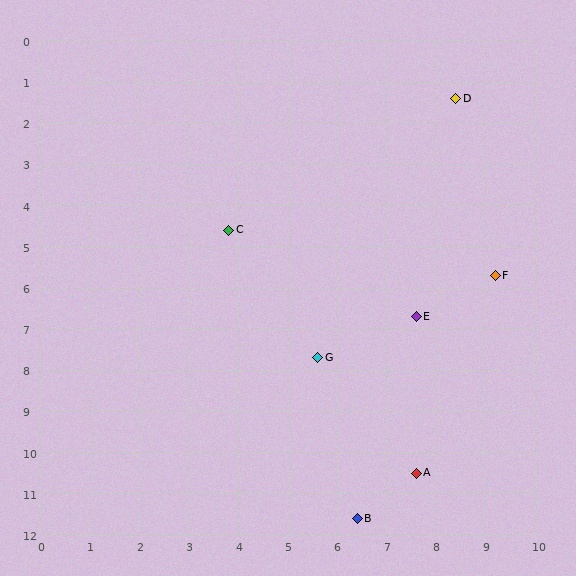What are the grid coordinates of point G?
Point G is at approximately (5.6, 7.7).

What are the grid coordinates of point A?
Point A is at approximately (7.6, 10.5).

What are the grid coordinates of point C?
Point C is at approximately (3.8, 4.6).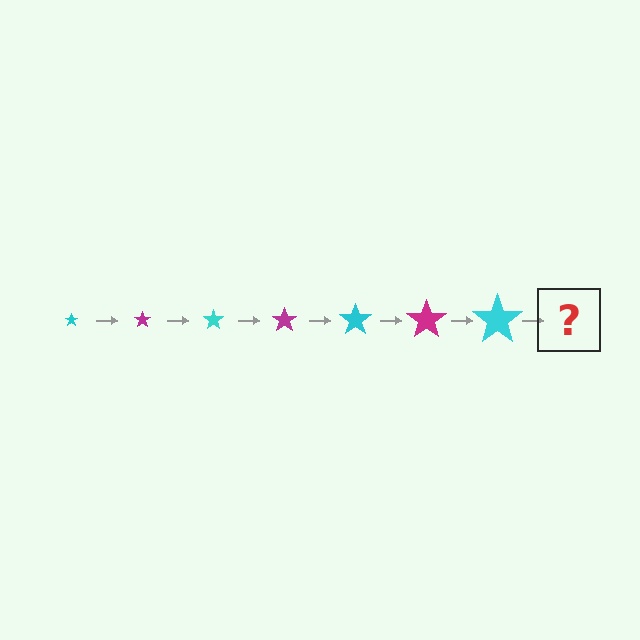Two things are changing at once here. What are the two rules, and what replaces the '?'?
The two rules are that the star grows larger each step and the color cycles through cyan and magenta. The '?' should be a magenta star, larger than the previous one.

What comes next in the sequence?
The next element should be a magenta star, larger than the previous one.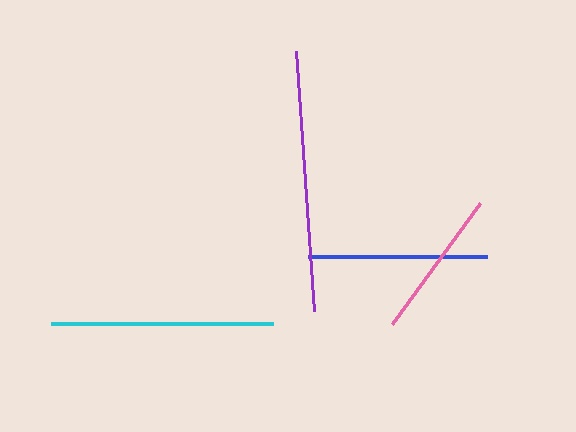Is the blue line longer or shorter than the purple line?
The purple line is longer than the blue line.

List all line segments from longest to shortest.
From longest to shortest: purple, cyan, blue, pink.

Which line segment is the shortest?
The pink line is the shortest at approximately 150 pixels.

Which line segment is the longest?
The purple line is the longest at approximately 261 pixels.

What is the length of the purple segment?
The purple segment is approximately 261 pixels long.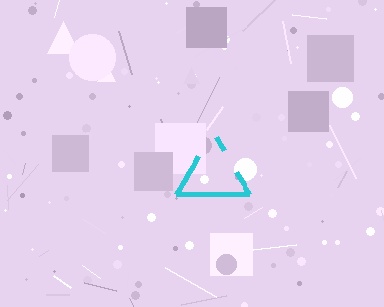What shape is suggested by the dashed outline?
The dashed outline suggests a triangle.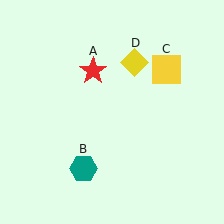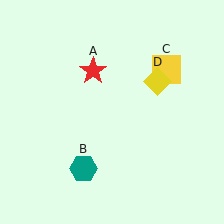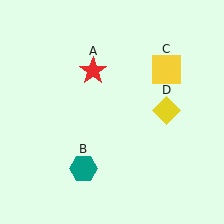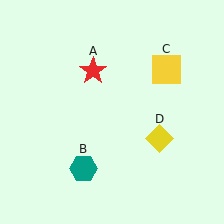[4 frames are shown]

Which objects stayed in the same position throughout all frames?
Red star (object A) and teal hexagon (object B) and yellow square (object C) remained stationary.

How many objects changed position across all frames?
1 object changed position: yellow diamond (object D).